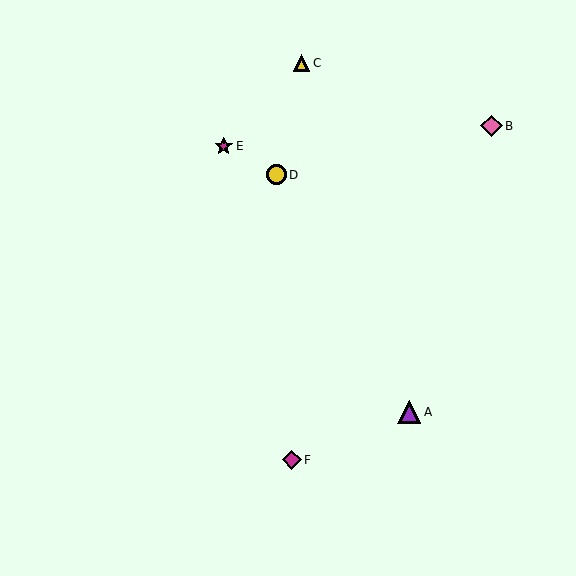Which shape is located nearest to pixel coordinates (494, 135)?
The pink diamond (labeled B) at (492, 126) is nearest to that location.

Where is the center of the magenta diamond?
The center of the magenta diamond is at (292, 460).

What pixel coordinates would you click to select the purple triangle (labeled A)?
Click at (409, 412) to select the purple triangle A.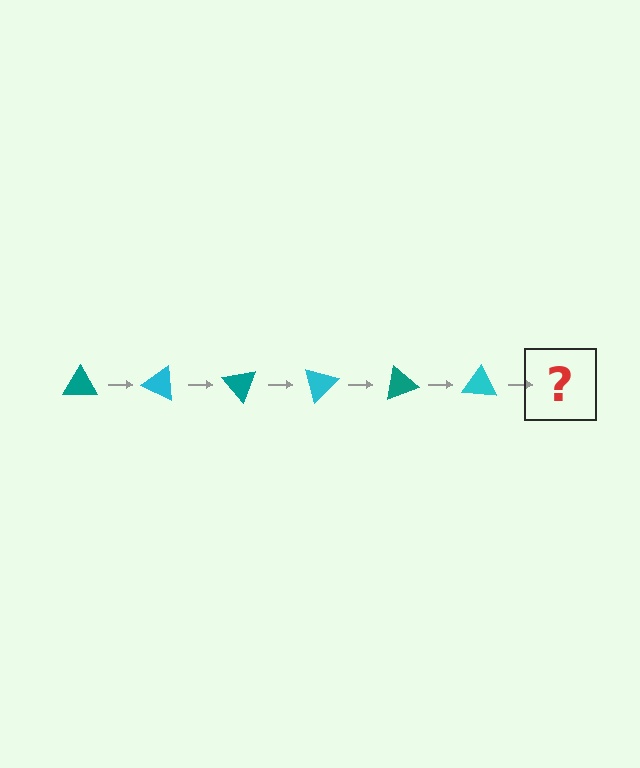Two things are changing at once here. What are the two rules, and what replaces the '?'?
The two rules are that it rotates 25 degrees each step and the color cycles through teal and cyan. The '?' should be a teal triangle, rotated 150 degrees from the start.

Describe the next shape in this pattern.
It should be a teal triangle, rotated 150 degrees from the start.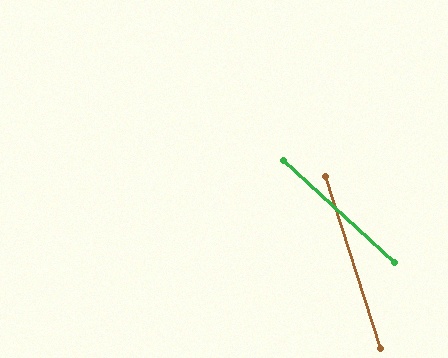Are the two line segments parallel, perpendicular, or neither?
Neither parallel nor perpendicular — they differ by about 29°.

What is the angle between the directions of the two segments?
Approximately 29 degrees.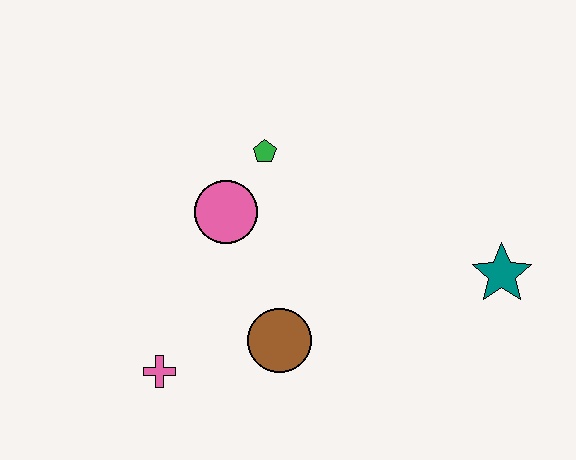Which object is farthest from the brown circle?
The teal star is farthest from the brown circle.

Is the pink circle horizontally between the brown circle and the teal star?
No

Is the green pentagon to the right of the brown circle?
No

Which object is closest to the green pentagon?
The pink circle is closest to the green pentagon.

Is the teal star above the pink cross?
Yes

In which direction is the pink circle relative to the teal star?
The pink circle is to the left of the teal star.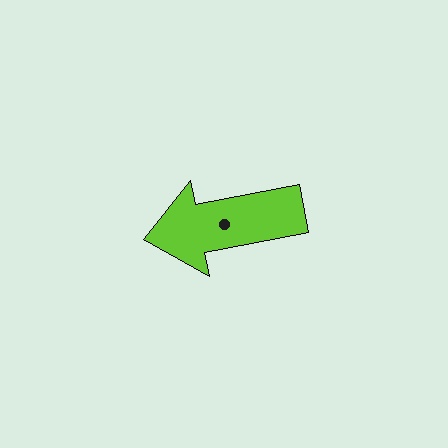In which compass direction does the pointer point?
West.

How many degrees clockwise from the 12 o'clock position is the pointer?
Approximately 259 degrees.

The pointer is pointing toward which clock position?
Roughly 9 o'clock.